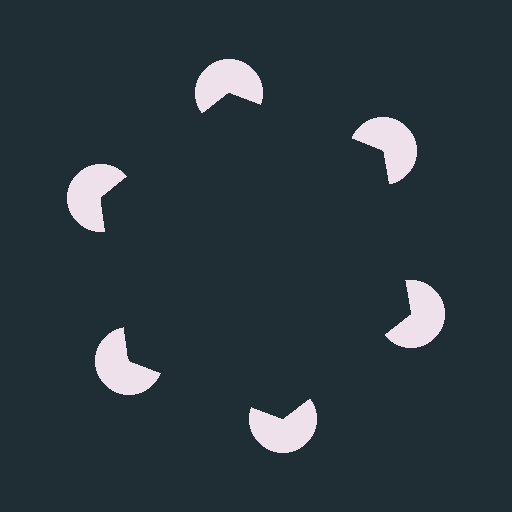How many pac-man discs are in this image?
There are 6 — one at each vertex of the illusory hexagon.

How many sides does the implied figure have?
6 sides.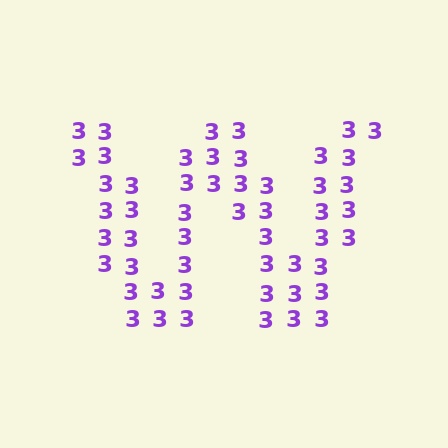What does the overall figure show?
The overall figure shows the letter W.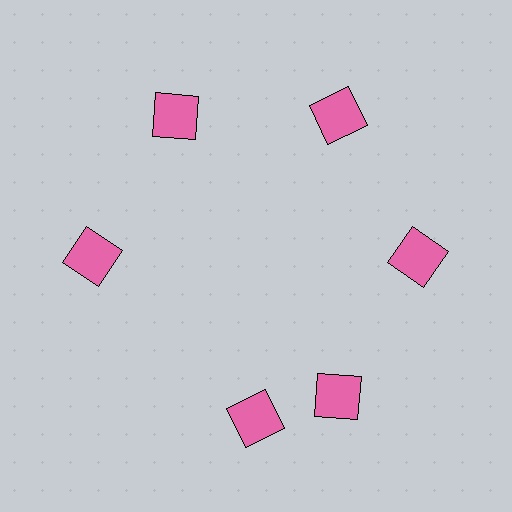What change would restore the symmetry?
The symmetry would be restored by rotating it back into even spacing with its neighbors so that all 6 squares sit at equal angles and equal distance from the center.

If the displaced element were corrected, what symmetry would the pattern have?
It would have 6-fold rotational symmetry — the pattern would map onto itself every 60 degrees.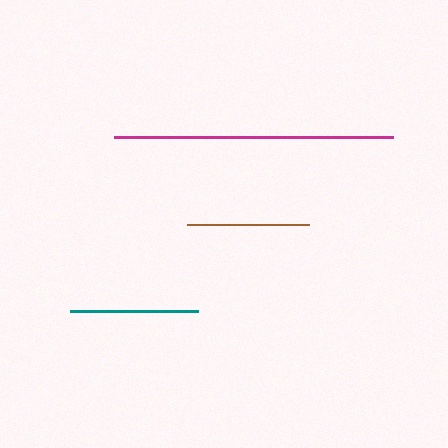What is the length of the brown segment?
The brown segment is approximately 121 pixels long.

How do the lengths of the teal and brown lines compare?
The teal and brown lines are approximately the same length.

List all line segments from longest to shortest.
From longest to shortest: magenta, teal, brown.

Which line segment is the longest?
The magenta line is the longest at approximately 279 pixels.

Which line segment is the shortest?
The brown line is the shortest at approximately 121 pixels.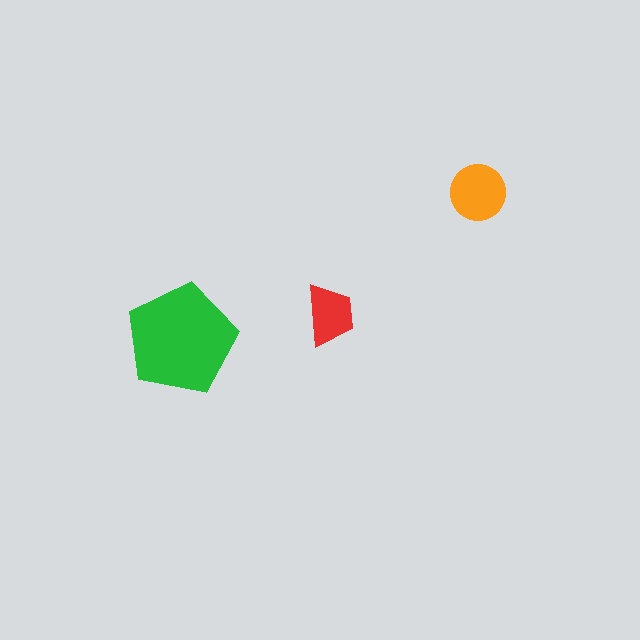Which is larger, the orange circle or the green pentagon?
The green pentagon.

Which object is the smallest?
The red trapezoid.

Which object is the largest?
The green pentagon.